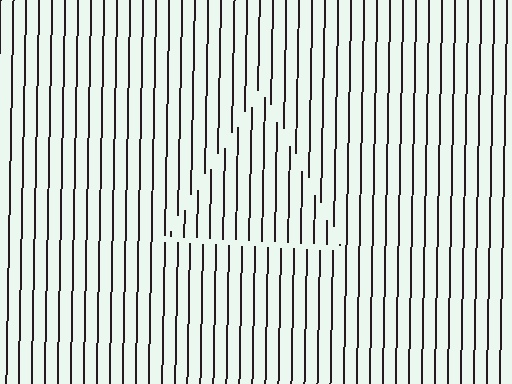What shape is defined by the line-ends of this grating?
An illusory triangle. The interior of the shape contains the same grating, shifted by half a period — the contour is defined by the phase discontinuity where line-ends from the inner and outer gratings abut.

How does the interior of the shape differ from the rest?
The interior of the shape contains the same grating, shifted by half a period — the contour is defined by the phase discontinuity where line-ends from the inner and outer gratings abut.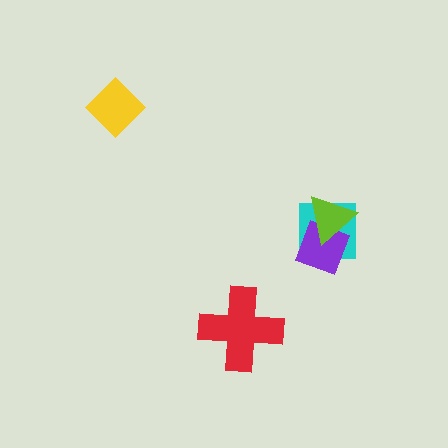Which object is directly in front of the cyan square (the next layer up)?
The purple diamond is directly in front of the cyan square.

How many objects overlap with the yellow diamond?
0 objects overlap with the yellow diamond.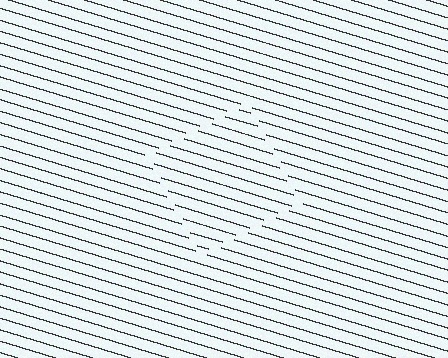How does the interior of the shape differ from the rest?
The interior of the shape contains the same grating, shifted by half a period — the contour is defined by the phase discontinuity where line-ends from the inner and outer gratings abut.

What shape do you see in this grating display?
An illusory square. The interior of the shape contains the same grating, shifted by half a period — the contour is defined by the phase discontinuity where line-ends from the inner and outer gratings abut.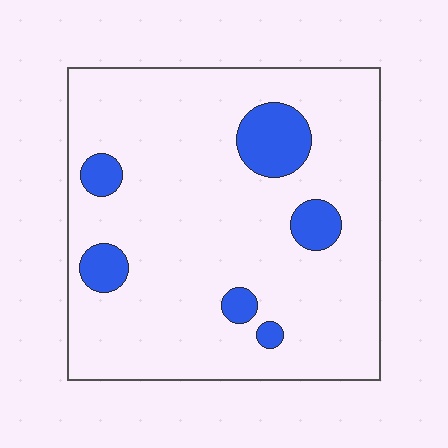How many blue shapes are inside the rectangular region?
6.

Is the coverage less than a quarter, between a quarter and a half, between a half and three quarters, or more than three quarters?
Less than a quarter.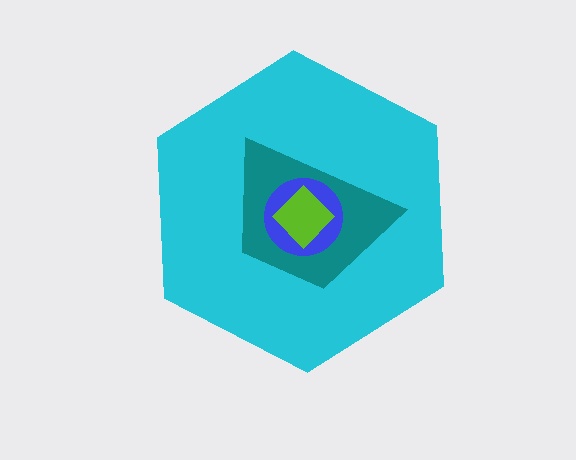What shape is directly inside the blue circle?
The lime diamond.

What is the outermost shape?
The cyan hexagon.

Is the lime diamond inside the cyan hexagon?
Yes.